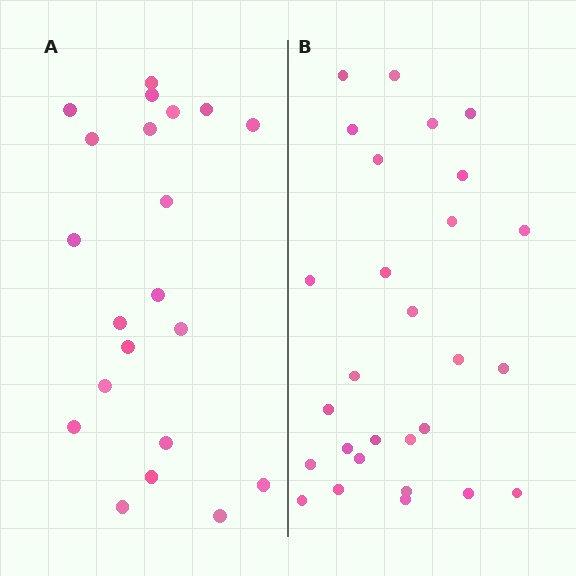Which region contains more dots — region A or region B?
Region B (the right region) has more dots.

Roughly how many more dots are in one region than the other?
Region B has roughly 8 or so more dots than region A.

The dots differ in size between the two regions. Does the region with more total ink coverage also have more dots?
No. Region A has more total ink coverage because its dots are larger, but region B actually contains more individual dots. Total area can be misleading — the number of items is what matters here.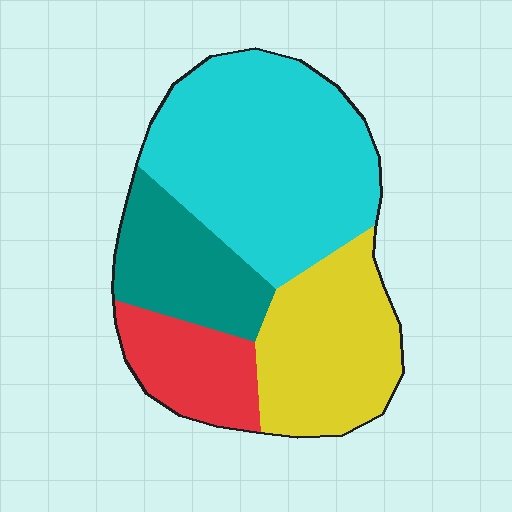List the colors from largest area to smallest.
From largest to smallest: cyan, yellow, teal, red.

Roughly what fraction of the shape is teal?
Teal covers roughly 20% of the shape.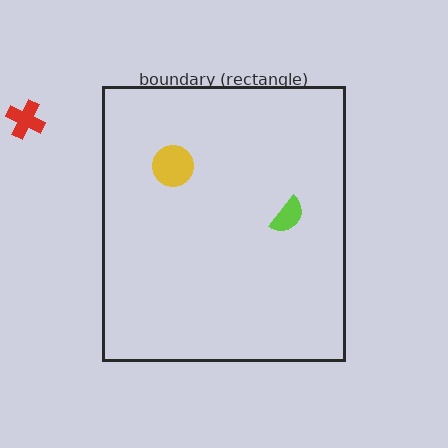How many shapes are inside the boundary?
2 inside, 1 outside.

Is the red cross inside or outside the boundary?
Outside.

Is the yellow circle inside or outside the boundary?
Inside.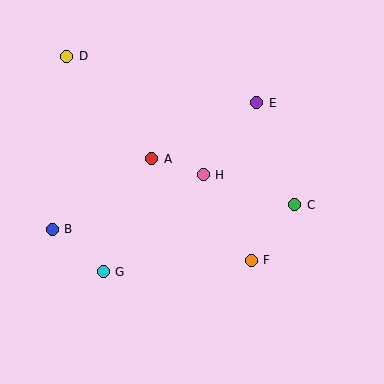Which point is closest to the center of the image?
Point H at (203, 175) is closest to the center.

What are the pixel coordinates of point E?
Point E is at (257, 103).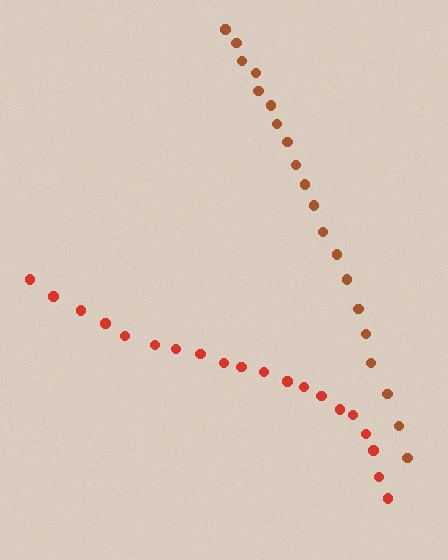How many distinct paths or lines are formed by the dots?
There are 2 distinct paths.